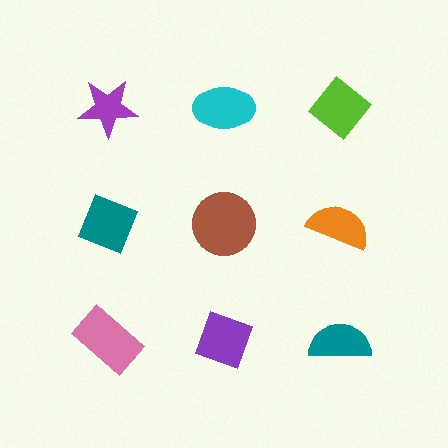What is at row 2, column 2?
A brown circle.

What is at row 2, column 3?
An orange semicircle.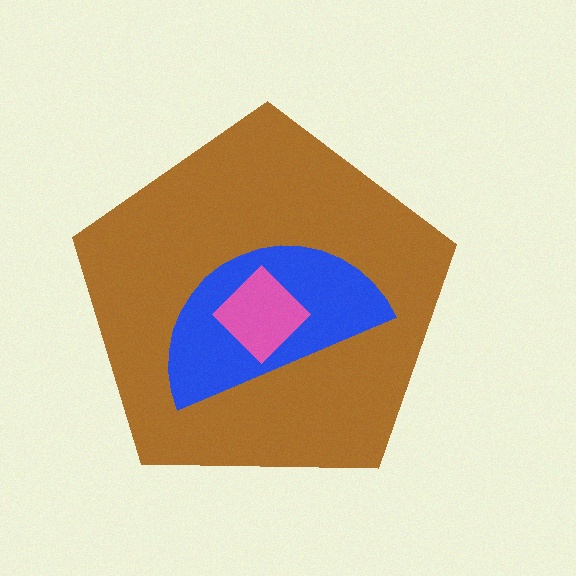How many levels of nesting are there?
3.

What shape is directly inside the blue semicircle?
The pink diamond.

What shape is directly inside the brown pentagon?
The blue semicircle.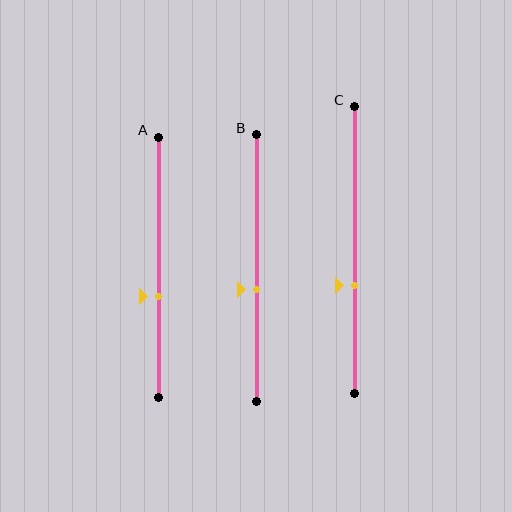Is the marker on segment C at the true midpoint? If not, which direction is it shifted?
No, the marker on segment C is shifted downward by about 12% of the segment length.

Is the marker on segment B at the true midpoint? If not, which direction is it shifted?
No, the marker on segment B is shifted downward by about 8% of the segment length.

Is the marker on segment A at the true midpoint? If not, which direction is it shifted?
No, the marker on segment A is shifted downward by about 11% of the segment length.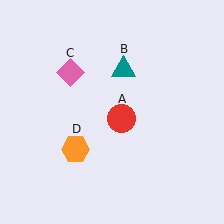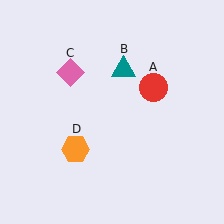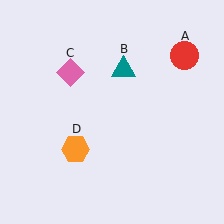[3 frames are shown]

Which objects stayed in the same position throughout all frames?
Teal triangle (object B) and pink diamond (object C) and orange hexagon (object D) remained stationary.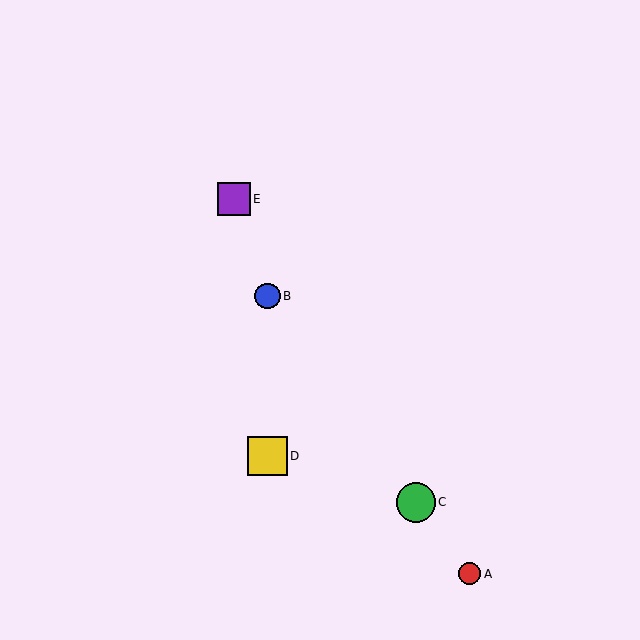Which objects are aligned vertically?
Objects B, D are aligned vertically.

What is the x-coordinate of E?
Object E is at x≈234.